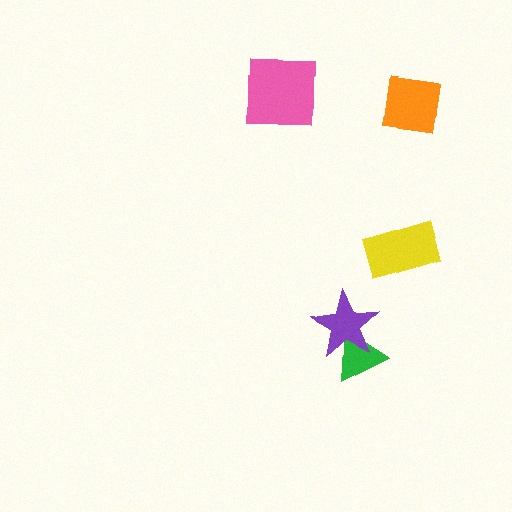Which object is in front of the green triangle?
The purple star is in front of the green triangle.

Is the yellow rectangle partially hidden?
No, no other shape covers it.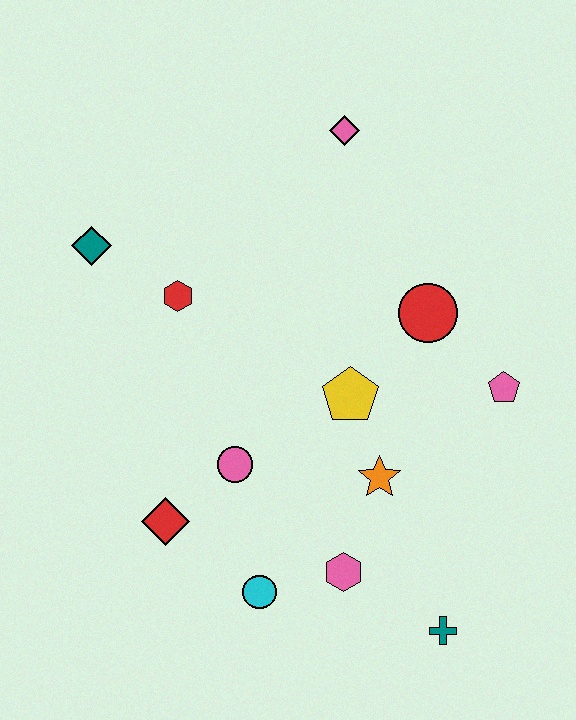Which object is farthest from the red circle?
The teal diamond is farthest from the red circle.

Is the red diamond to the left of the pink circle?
Yes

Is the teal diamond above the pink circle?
Yes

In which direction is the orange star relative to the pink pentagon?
The orange star is to the left of the pink pentagon.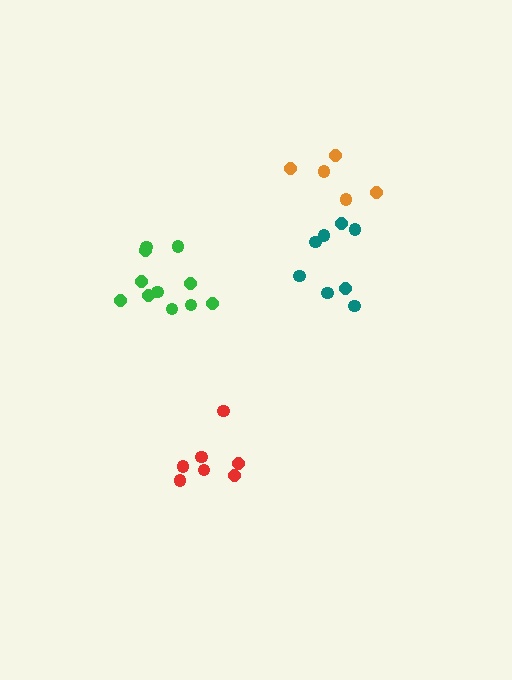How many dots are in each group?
Group 1: 7 dots, Group 2: 8 dots, Group 3: 11 dots, Group 4: 5 dots (31 total).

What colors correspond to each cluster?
The clusters are colored: red, teal, green, orange.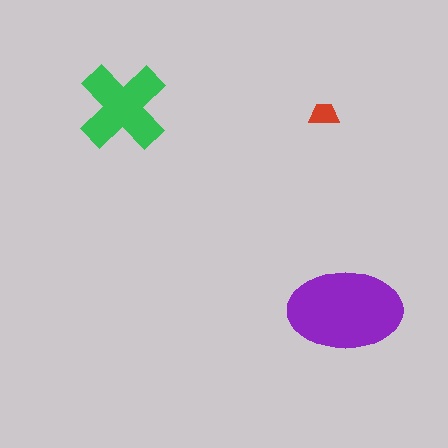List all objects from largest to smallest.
The purple ellipse, the green cross, the red trapezoid.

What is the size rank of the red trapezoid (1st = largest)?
3rd.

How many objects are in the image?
There are 3 objects in the image.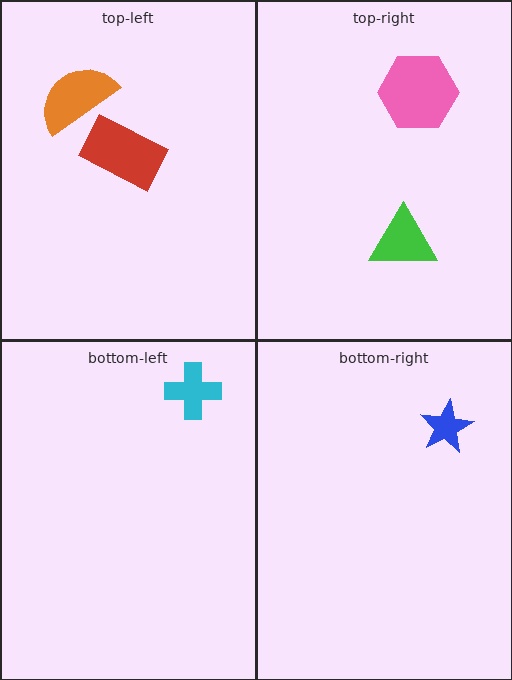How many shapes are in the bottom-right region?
1.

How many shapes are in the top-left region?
2.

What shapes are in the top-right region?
The pink hexagon, the green triangle.